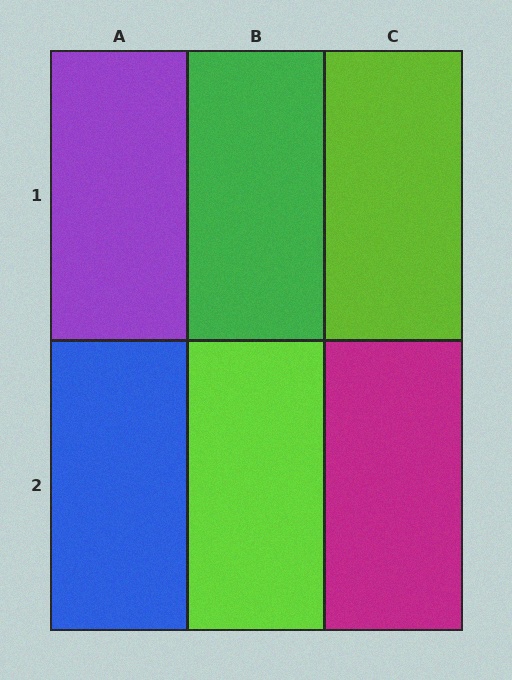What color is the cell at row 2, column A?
Blue.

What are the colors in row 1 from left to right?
Purple, green, lime.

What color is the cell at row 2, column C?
Magenta.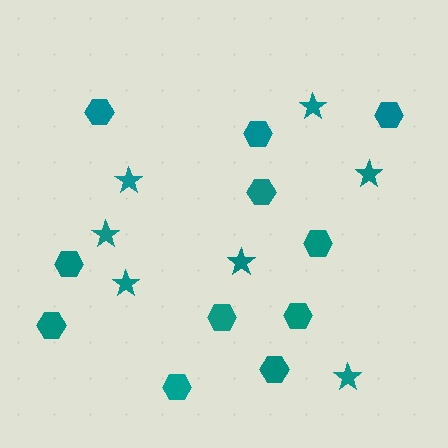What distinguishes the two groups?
There are 2 groups: one group of stars (7) and one group of hexagons (11).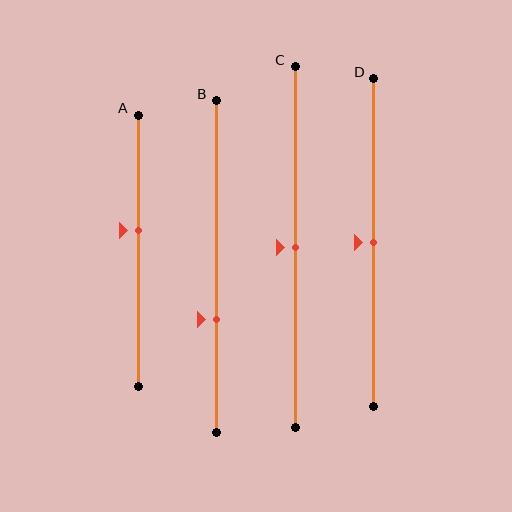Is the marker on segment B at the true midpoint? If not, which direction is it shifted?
No, the marker on segment B is shifted downward by about 16% of the segment length.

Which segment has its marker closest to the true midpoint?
Segment C has its marker closest to the true midpoint.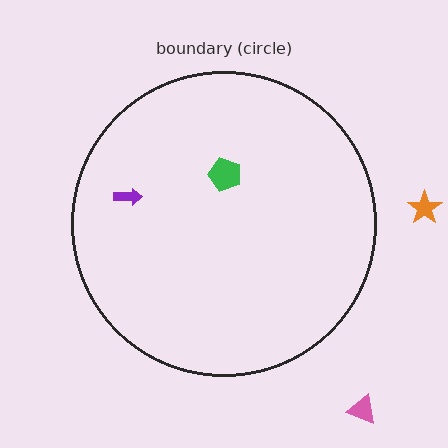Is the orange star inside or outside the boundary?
Outside.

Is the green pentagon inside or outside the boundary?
Inside.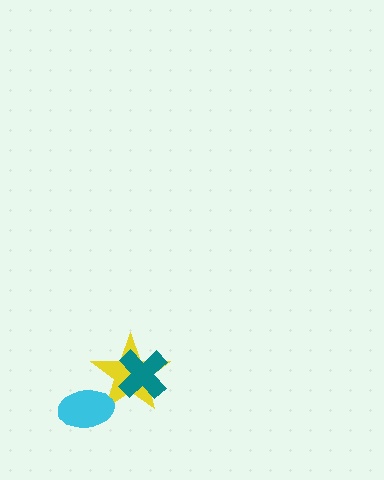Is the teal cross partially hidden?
No, no other shape covers it.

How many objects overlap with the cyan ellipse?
1 object overlaps with the cyan ellipse.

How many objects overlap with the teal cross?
1 object overlaps with the teal cross.